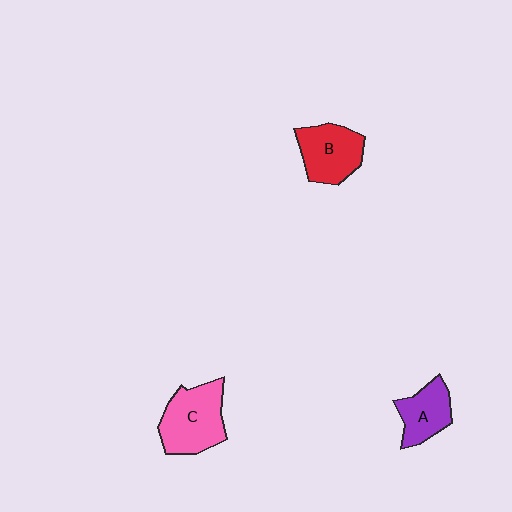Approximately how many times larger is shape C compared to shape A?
Approximately 1.5 times.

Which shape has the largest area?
Shape C (pink).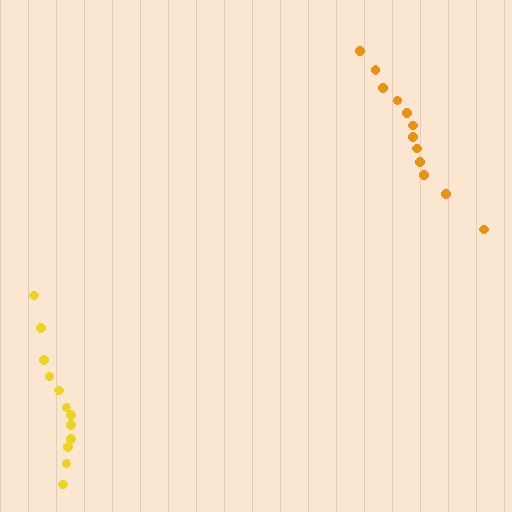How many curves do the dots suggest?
There are 2 distinct paths.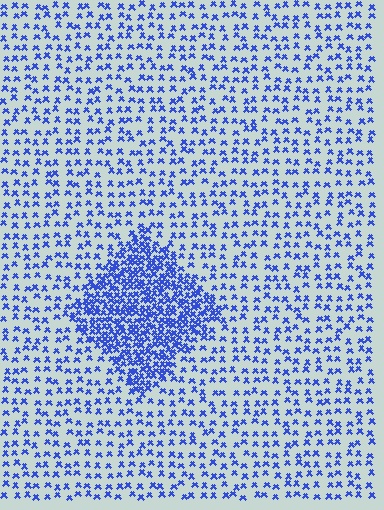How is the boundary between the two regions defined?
The boundary is defined by a change in element density (approximately 2.7x ratio). All elements are the same color, size, and shape.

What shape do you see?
I see a diamond.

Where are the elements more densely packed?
The elements are more densely packed inside the diamond boundary.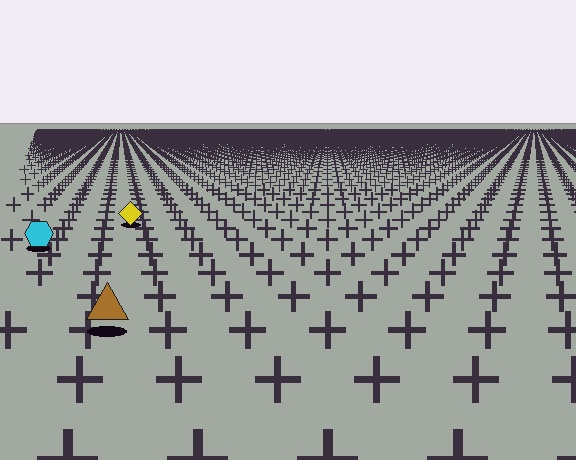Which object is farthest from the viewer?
The yellow diamond is farthest from the viewer. It appears smaller and the ground texture around it is denser.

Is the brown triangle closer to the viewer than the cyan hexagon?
Yes. The brown triangle is closer — you can tell from the texture gradient: the ground texture is coarser near it.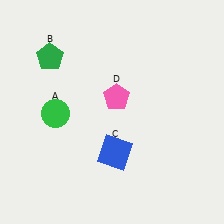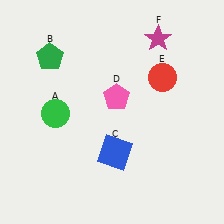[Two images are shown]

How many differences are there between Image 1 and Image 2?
There are 2 differences between the two images.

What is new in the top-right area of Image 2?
A red circle (E) was added in the top-right area of Image 2.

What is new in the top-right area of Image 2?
A magenta star (F) was added in the top-right area of Image 2.